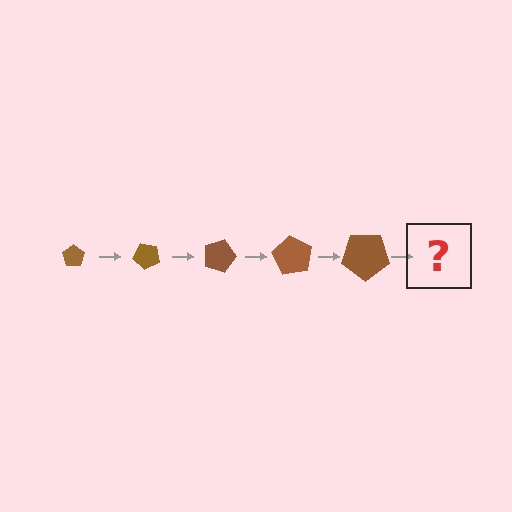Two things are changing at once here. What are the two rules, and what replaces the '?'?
The two rules are that the pentagon grows larger each step and it rotates 45 degrees each step. The '?' should be a pentagon, larger than the previous one and rotated 225 degrees from the start.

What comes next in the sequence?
The next element should be a pentagon, larger than the previous one and rotated 225 degrees from the start.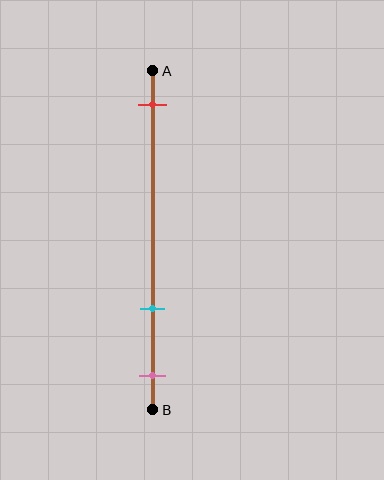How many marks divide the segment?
There are 3 marks dividing the segment.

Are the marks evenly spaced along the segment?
No, the marks are not evenly spaced.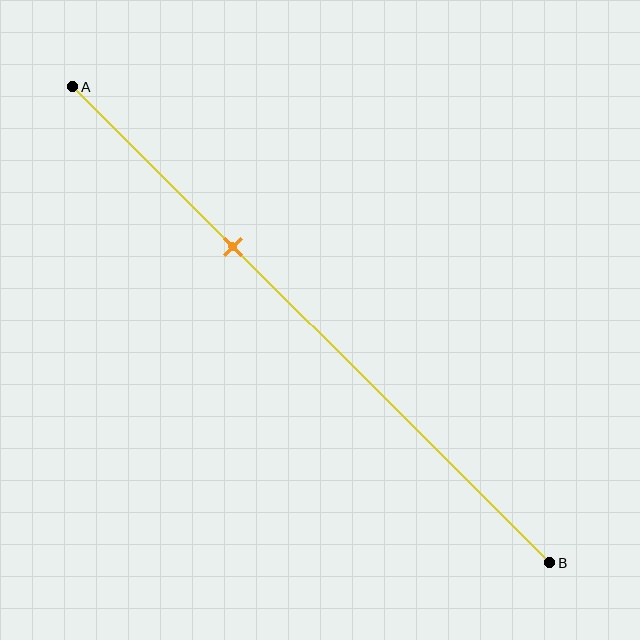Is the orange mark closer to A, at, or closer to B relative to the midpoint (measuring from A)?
The orange mark is closer to point A than the midpoint of segment AB.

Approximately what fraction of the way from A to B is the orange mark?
The orange mark is approximately 35% of the way from A to B.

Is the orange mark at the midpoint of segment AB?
No, the mark is at about 35% from A, not at the 50% midpoint.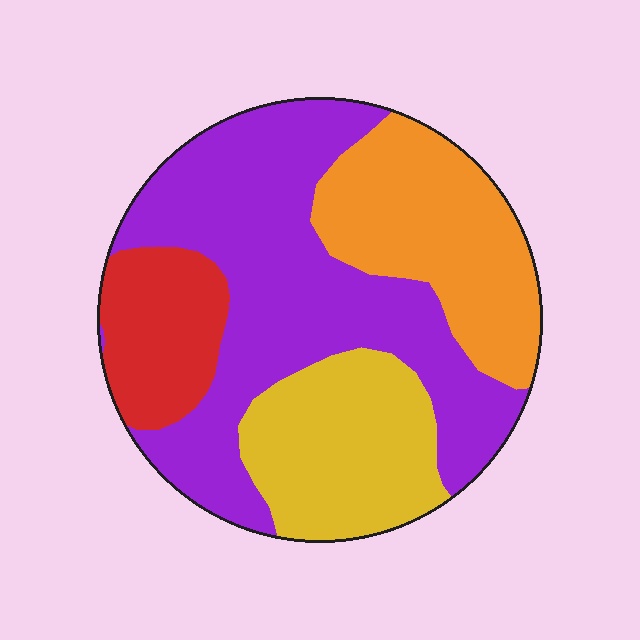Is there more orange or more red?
Orange.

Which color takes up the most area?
Purple, at roughly 45%.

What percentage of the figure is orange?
Orange covers around 25% of the figure.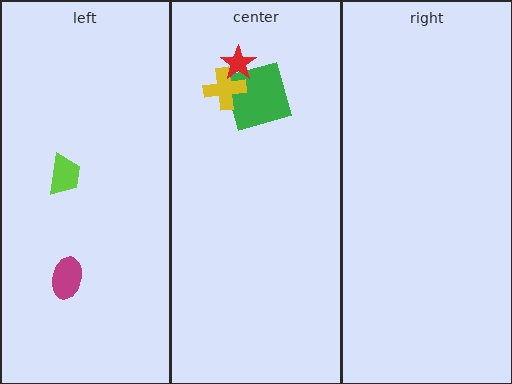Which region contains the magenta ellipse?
The left region.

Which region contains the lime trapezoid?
The left region.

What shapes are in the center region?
The green square, the yellow cross, the red star.